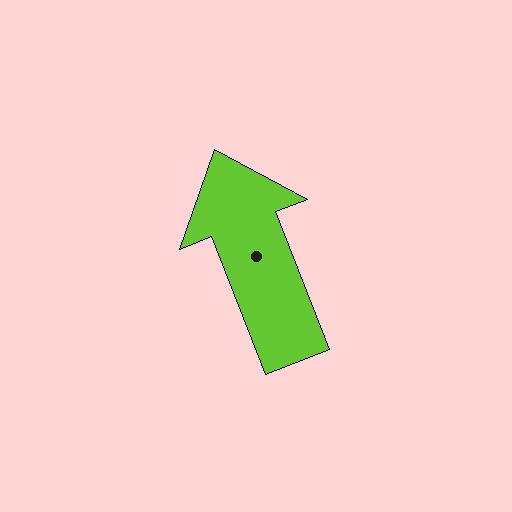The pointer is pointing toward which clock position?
Roughly 11 o'clock.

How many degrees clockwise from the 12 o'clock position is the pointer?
Approximately 339 degrees.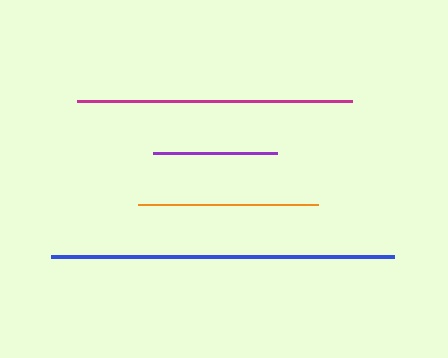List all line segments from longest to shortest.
From longest to shortest: blue, magenta, orange, purple.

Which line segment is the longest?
The blue line is the longest at approximately 343 pixels.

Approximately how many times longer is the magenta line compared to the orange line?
The magenta line is approximately 1.5 times the length of the orange line.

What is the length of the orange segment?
The orange segment is approximately 179 pixels long.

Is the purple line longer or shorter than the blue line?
The blue line is longer than the purple line.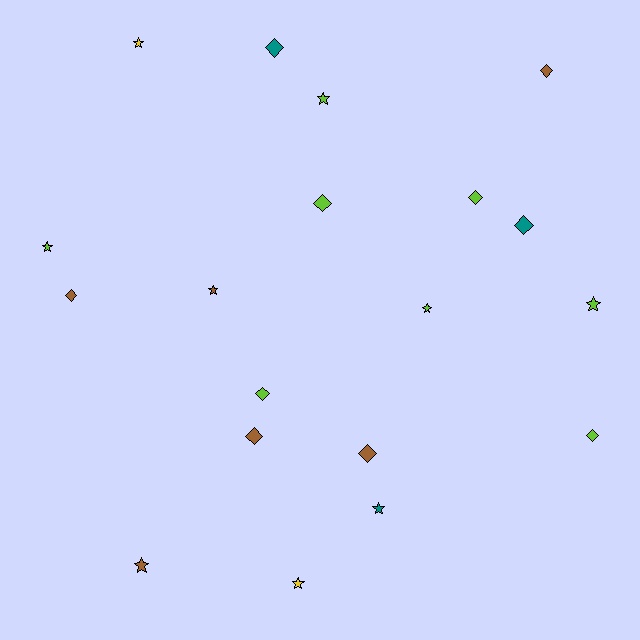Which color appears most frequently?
Lime, with 8 objects.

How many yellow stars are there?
There are 2 yellow stars.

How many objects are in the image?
There are 19 objects.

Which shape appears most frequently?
Diamond, with 10 objects.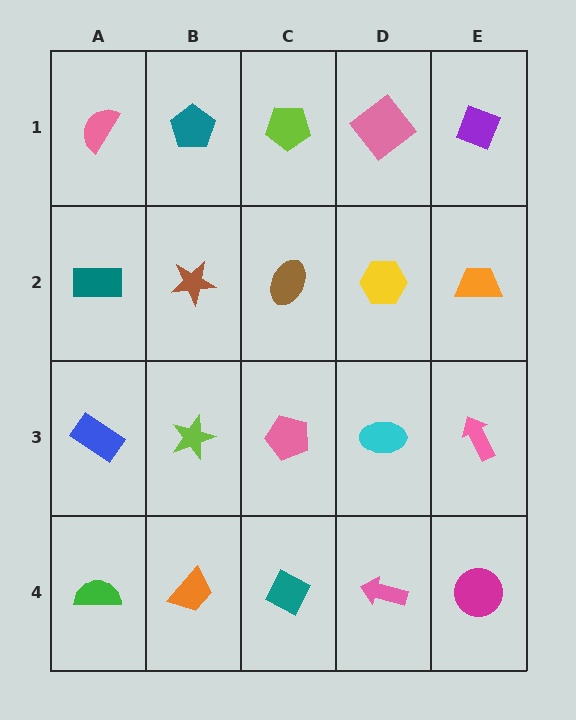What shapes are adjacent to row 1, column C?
A brown ellipse (row 2, column C), a teal pentagon (row 1, column B), a pink diamond (row 1, column D).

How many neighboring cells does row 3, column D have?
4.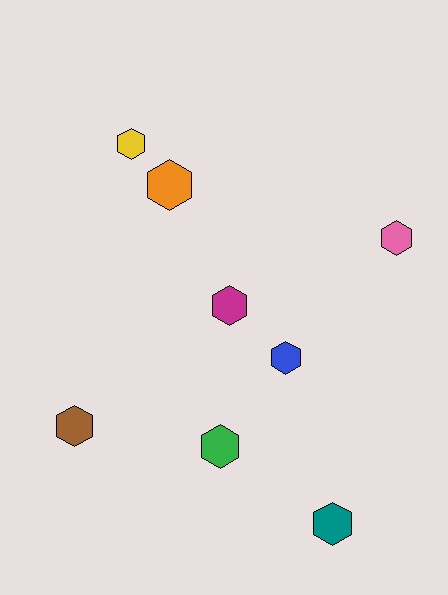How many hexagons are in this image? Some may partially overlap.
There are 8 hexagons.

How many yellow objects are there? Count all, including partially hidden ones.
There is 1 yellow object.